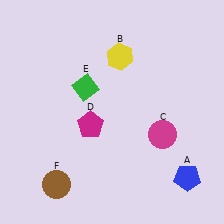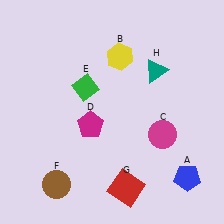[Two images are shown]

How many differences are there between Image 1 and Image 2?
There are 2 differences between the two images.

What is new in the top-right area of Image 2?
A teal triangle (H) was added in the top-right area of Image 2.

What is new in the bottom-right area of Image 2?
A red square (G) was added in the bottom-right area of Image 2.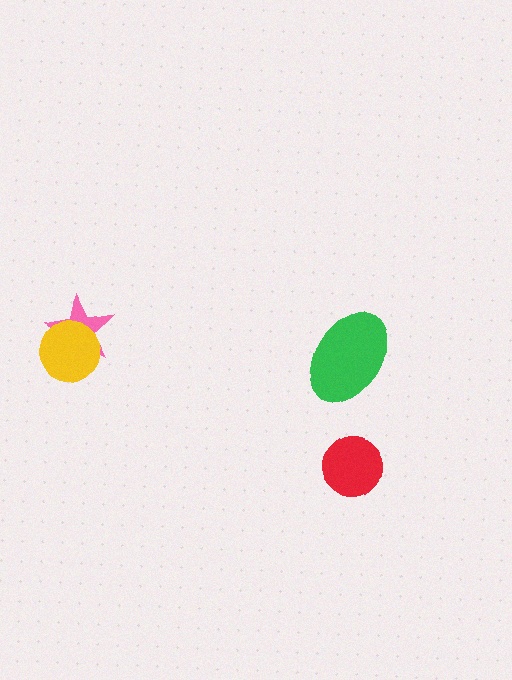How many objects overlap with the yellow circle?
1 object overlaps with the yellow circle.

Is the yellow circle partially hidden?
No, no other shape covers it.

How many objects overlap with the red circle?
0 objects overlap with the red circle.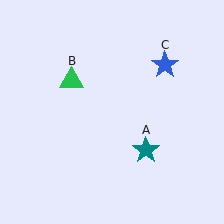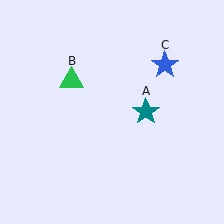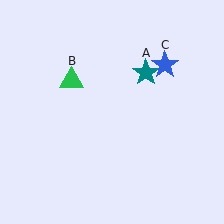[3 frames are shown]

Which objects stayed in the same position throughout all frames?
Green triangle (object B) and blue star (object C) remained stationary.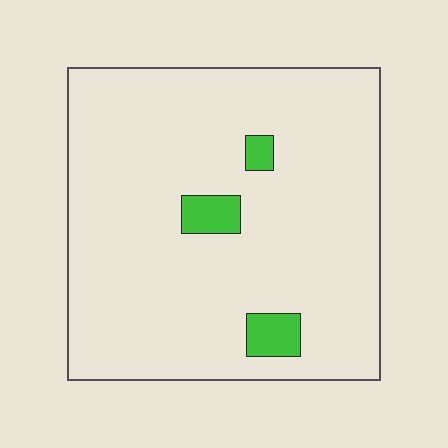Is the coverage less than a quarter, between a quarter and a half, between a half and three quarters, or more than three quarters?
Less than a quarter.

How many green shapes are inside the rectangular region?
3.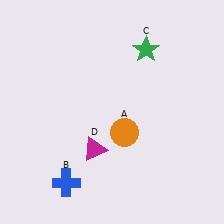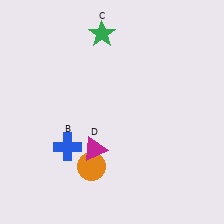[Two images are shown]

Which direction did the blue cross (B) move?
The blue cross (B) moved up.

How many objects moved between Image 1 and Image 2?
3 objects moved between the two images.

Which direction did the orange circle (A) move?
The orange circle (A) moved down.